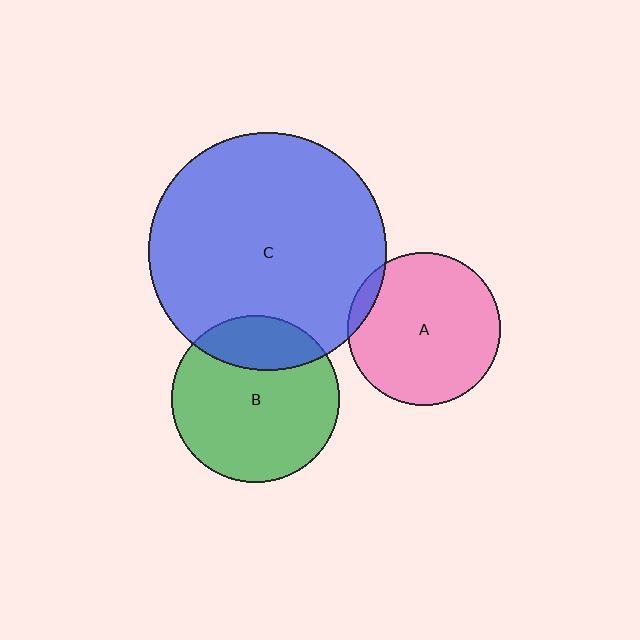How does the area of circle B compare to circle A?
Approximately 1.2 times.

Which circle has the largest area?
Circle C (blue).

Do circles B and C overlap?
Yes.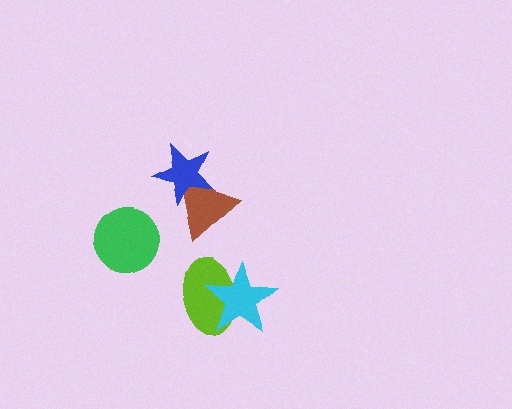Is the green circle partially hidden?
No, no other shape covers it.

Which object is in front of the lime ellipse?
The cyan star is in front of the lime ellipse.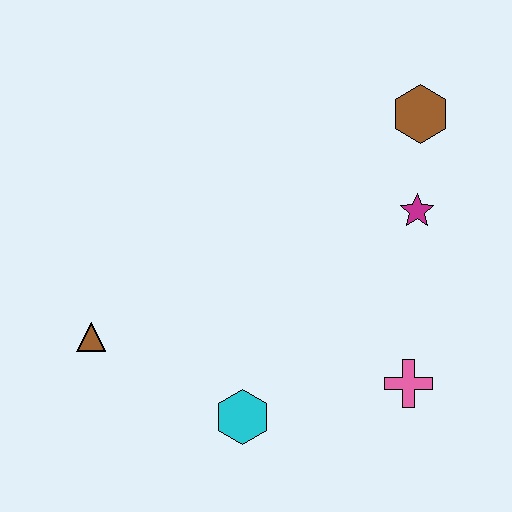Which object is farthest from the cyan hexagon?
The brown hexagon is farthest from the cyan hexagon.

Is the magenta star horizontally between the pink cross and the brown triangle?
No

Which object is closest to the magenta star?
The brown hexagon is closest to the magenta star.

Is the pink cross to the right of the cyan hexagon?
Yes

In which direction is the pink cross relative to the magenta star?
The pink cross is below the magenta star.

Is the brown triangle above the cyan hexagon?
Yes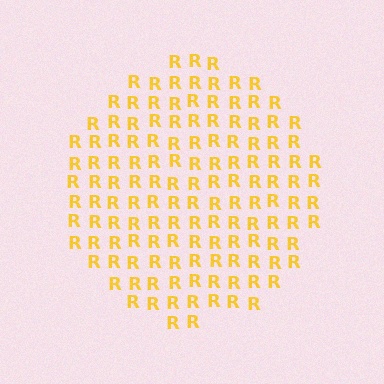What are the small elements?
The small elements are letter R's.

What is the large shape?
The large shape is a circle.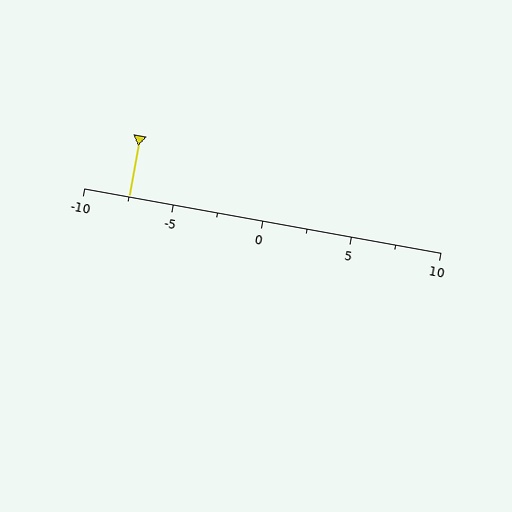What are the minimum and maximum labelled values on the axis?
The axis runs from -10 to 10.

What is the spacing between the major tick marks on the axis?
The major ticks are spaced 5 apart.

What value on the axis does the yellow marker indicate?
The marker indicates approximately -7.5.